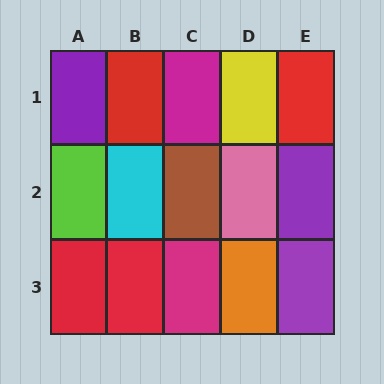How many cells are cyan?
1 cell is cyan.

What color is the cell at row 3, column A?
Red.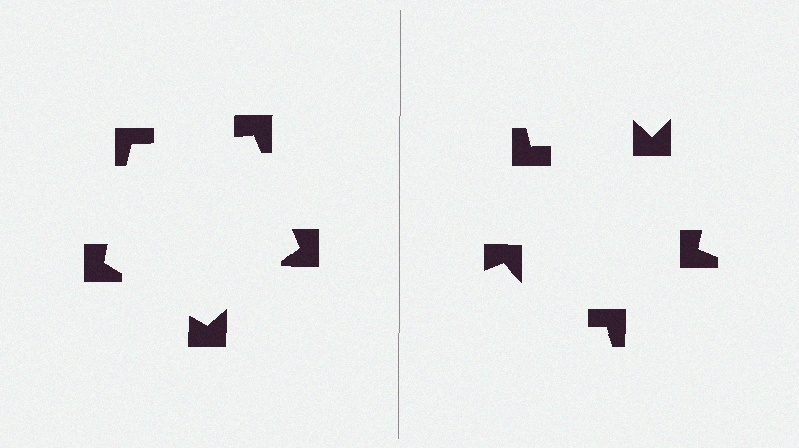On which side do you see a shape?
An illusory pentagon appears on the left side. On the right side the wedge cuts are rotated, so no coherent shape forms.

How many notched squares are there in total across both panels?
10 — 5 on each side.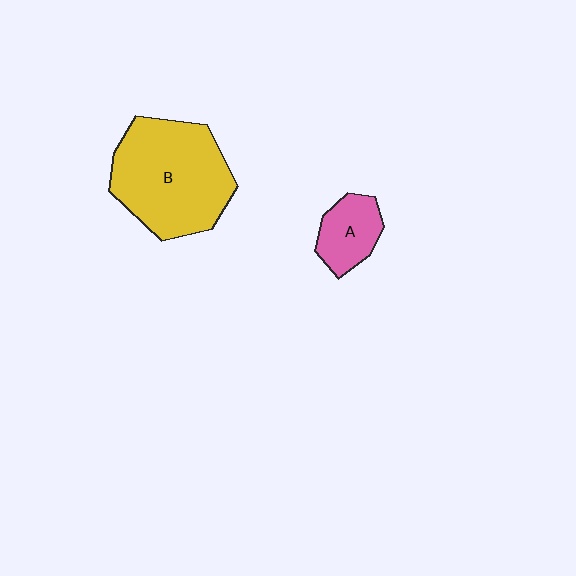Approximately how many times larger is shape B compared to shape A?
Approximately 2.9 times.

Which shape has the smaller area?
Shape A (pink).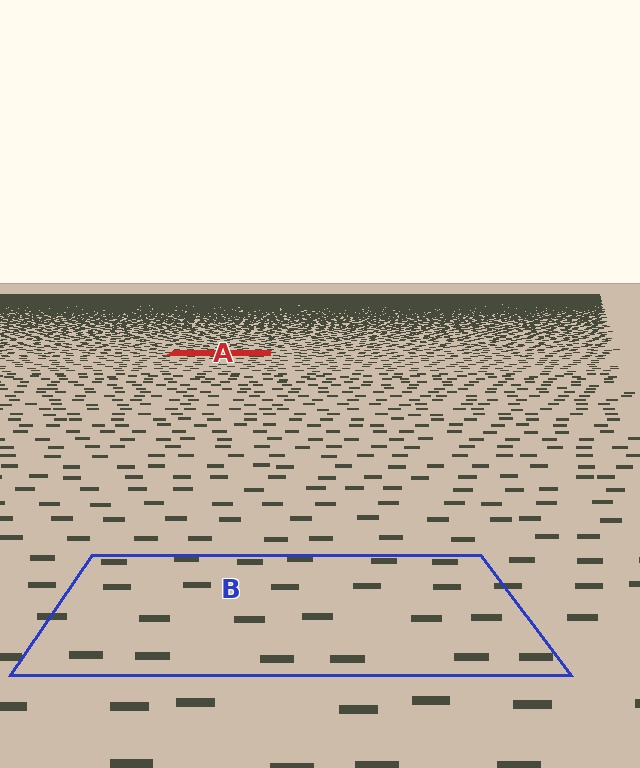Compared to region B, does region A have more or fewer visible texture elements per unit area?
Region A has more texture elements per unit area — they are packed more densely because it is farther away.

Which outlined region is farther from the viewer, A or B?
Region A is farther from the viewer — the texture elements inside it appear smaller and more densely packed.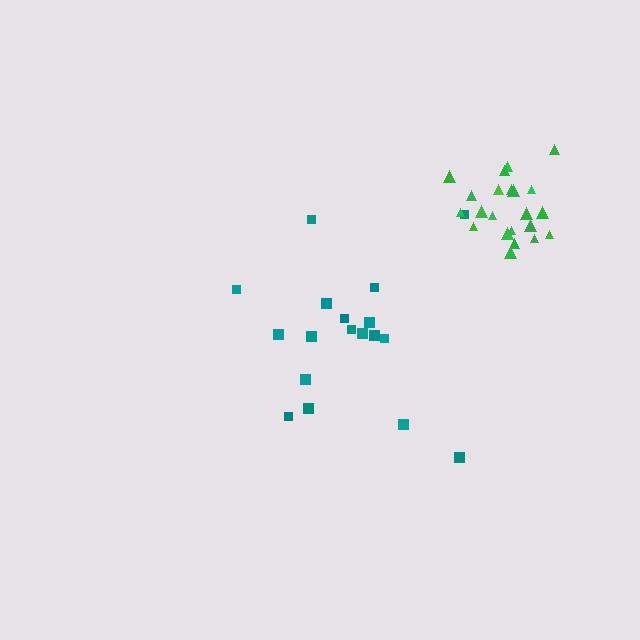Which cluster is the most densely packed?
Green.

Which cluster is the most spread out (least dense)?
Teal.